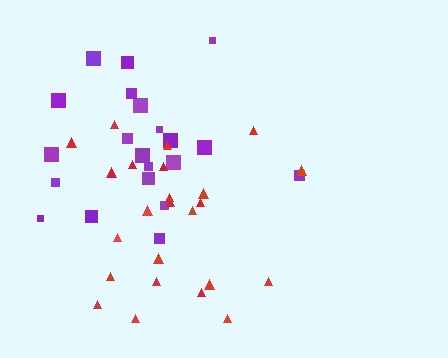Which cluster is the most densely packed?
Red.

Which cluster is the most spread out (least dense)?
Purple.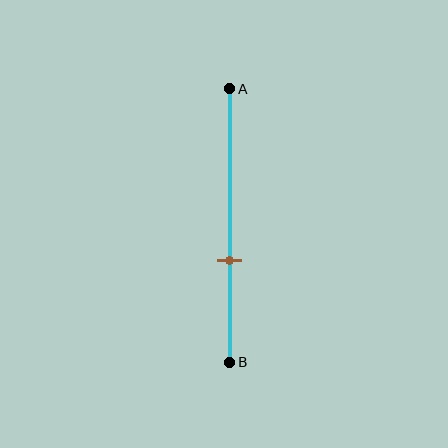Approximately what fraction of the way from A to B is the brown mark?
The brown mark is approximately 65% of the way from A to B.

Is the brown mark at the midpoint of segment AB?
No, the mark is at about 65% from A, not at the 50% midpoint.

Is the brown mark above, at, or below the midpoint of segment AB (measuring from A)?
The brown mark is below the midpoint of segment AB.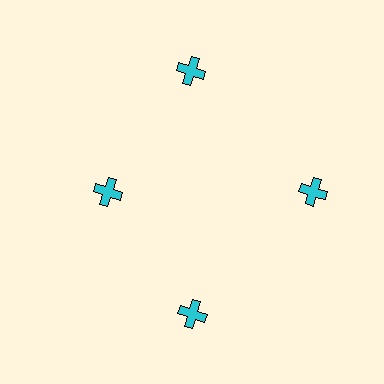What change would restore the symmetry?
The symmetry would be restored by moving it outward, back onto the ring so that all 4 crosses sit at equal angles and equal distance from the center.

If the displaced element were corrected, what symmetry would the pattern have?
It would have 4-fold rotational symmetry — the pattern would map onto itself every 90 degrees.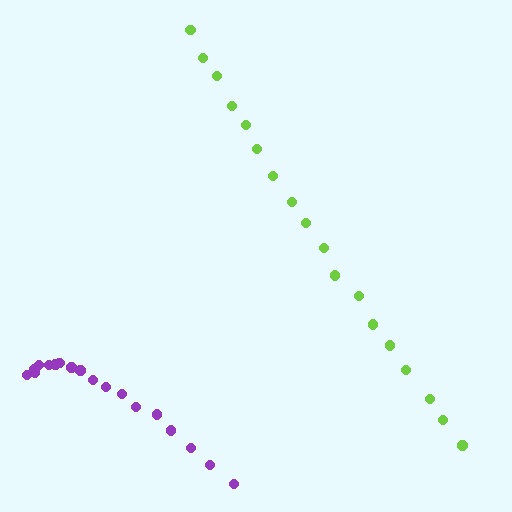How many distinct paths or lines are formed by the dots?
There are 2 distinct paths.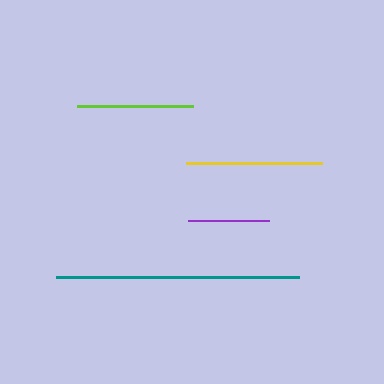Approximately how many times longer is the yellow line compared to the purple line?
The yellow line is approximately 1.7 times the length of the purple line.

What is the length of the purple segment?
The purple segment is approximately 81 pixels long.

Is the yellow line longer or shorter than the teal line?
The teal line is longer than the yellow line.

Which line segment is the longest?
The teal line is the longest at approximately 243 pixels.